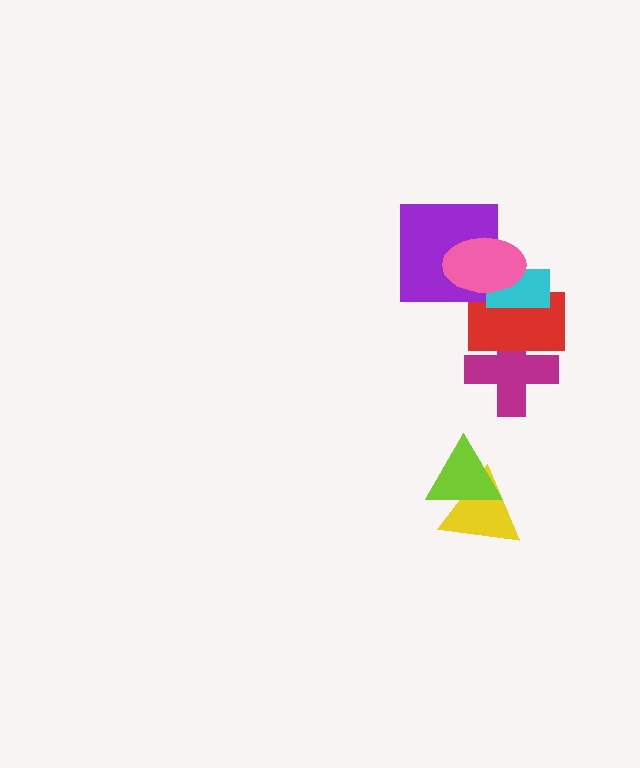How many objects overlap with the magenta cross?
1 object overlaps with the magenta cross.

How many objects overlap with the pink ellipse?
3 objects overlap with the pink ellipse.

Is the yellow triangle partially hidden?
Yes, it is partially covered by another shape.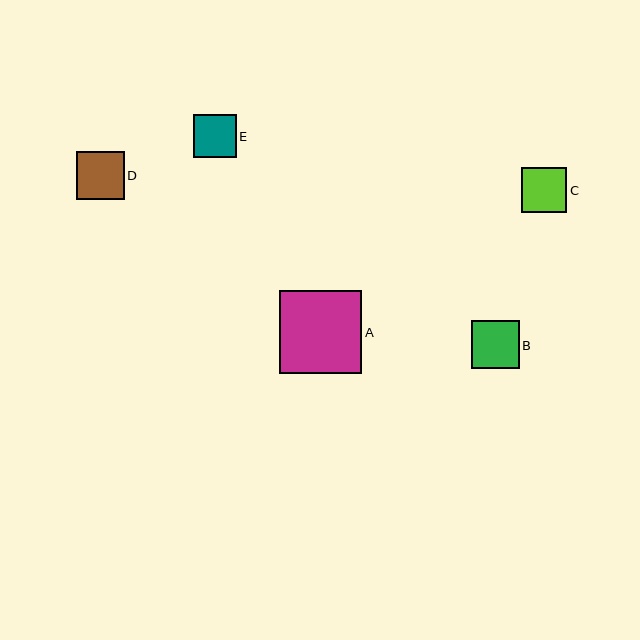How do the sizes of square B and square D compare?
Square B and square D are approximately the same size.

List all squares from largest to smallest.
From largest to smallest: A, B, D, C, E.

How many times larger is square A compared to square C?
Square A is approximately 1.8 times the size of square C.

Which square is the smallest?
Square E is the smallest with a size of approximately 43 pixels.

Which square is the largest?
Square A is the largest with a size of approximately 82 pixels.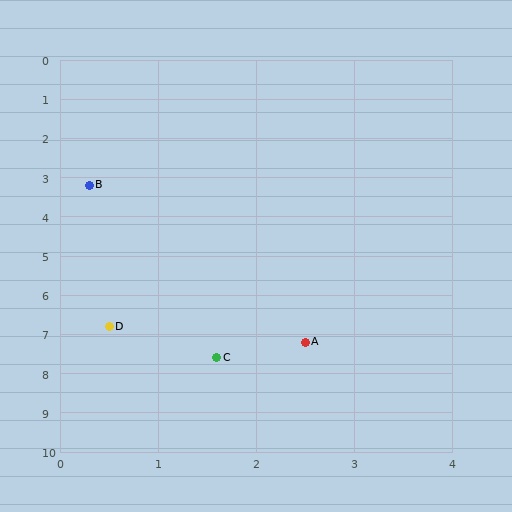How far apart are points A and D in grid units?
Points A and D are about 2.0 grid units apart.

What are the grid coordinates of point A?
Point A is at approximately (2.5, 7.2).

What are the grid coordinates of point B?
Point B is at approximately (0.3, 3.2).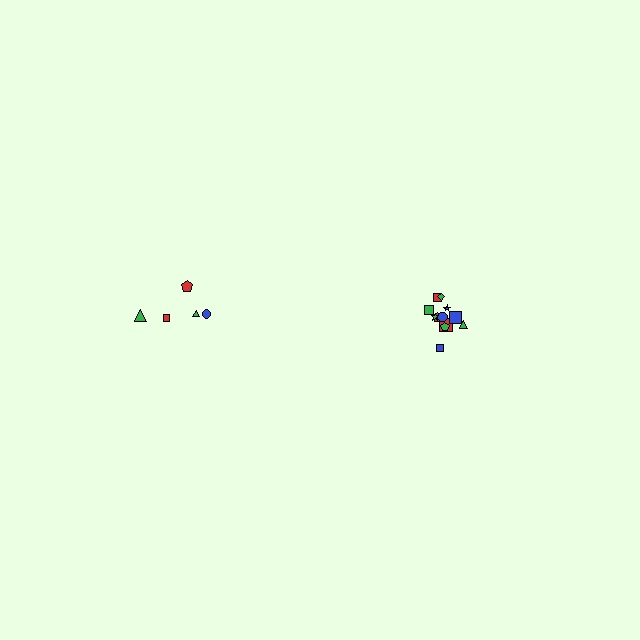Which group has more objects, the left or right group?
The right group.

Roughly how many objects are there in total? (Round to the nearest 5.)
Roughly 15 objects in total.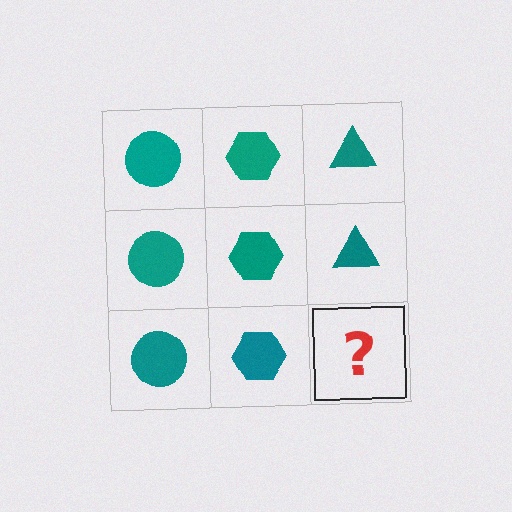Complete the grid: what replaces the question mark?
The question mark should be replaced with a teal triangle.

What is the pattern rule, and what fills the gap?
The rule is that each column has a consistent shape. The gap should be filled with a teal triangle.